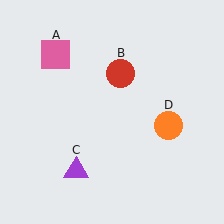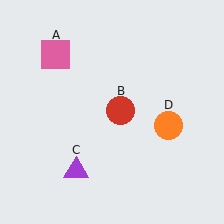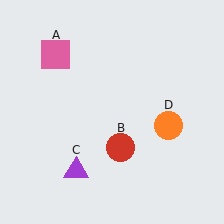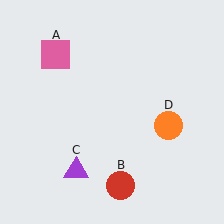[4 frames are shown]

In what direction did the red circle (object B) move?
The red circle (object B) moved down.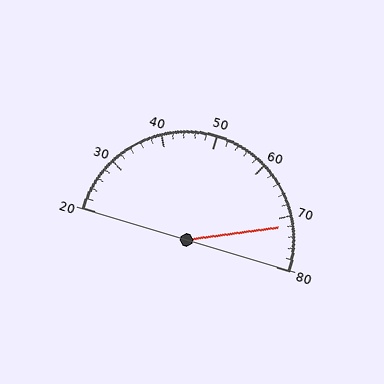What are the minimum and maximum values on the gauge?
The gauge ranges from 20 to 80.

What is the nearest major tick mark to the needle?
The nearest major tick mark is 70.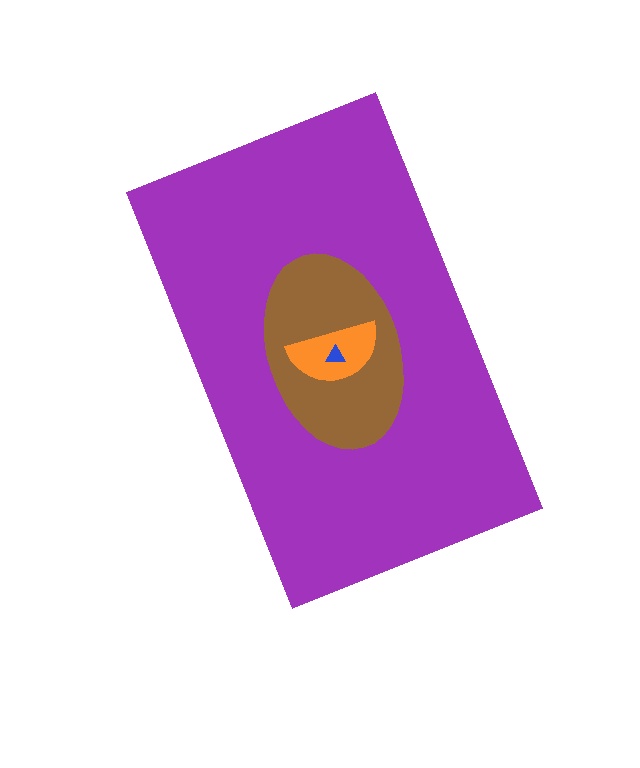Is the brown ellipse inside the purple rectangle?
Yes.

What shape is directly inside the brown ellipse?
The orange semicircle.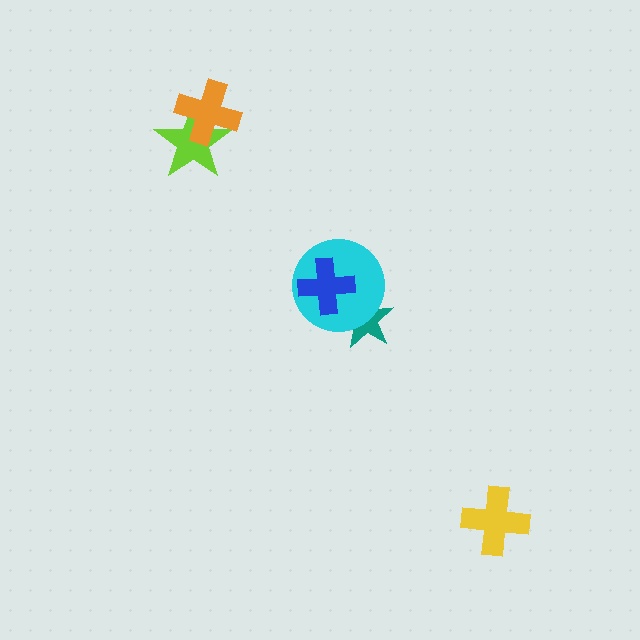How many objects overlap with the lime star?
1 object overlaps with the lime star.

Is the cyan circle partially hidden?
Yes, it is partially covered by another shape.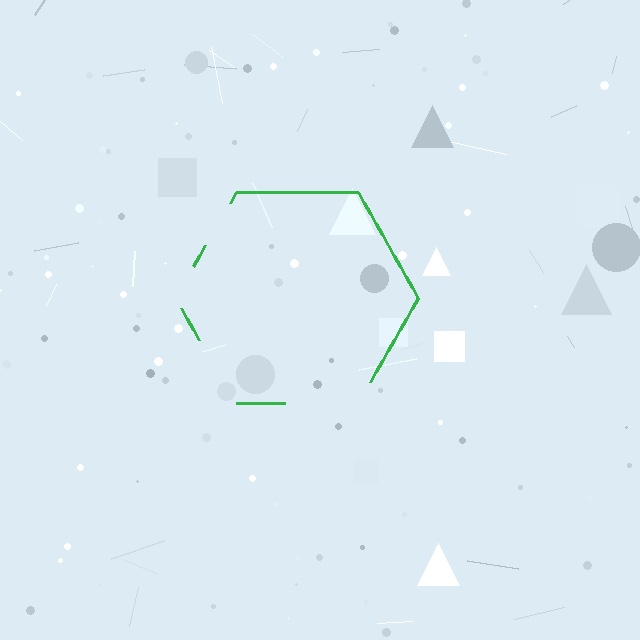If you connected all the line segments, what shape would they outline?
They would outline a hexagon.